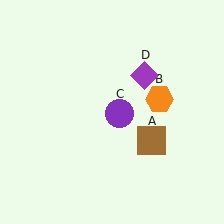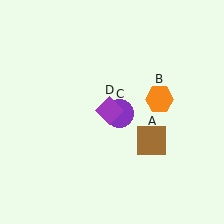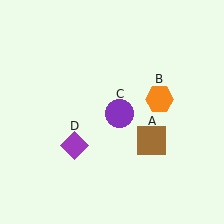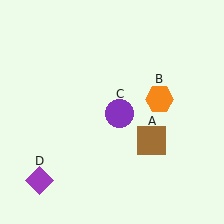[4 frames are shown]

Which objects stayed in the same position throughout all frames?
Brown square (object A) and orange hexagon (object B) and purple circle (object C) remained stationary.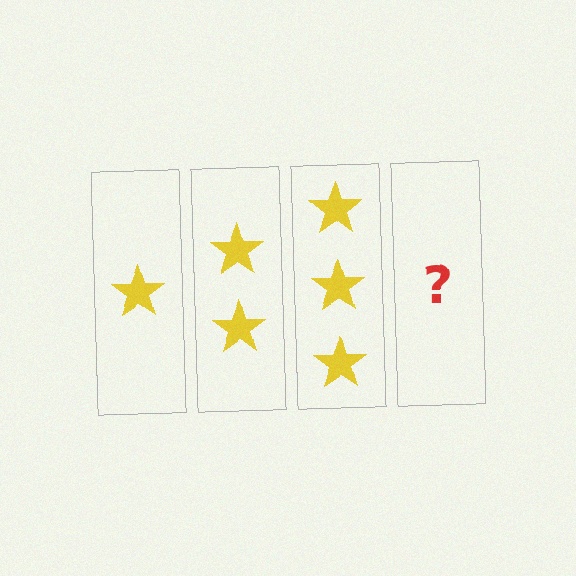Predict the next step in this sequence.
The next step is 4 stars.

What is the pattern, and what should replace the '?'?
The pattern is that each step adds one more star. The '?' should be 4 stars.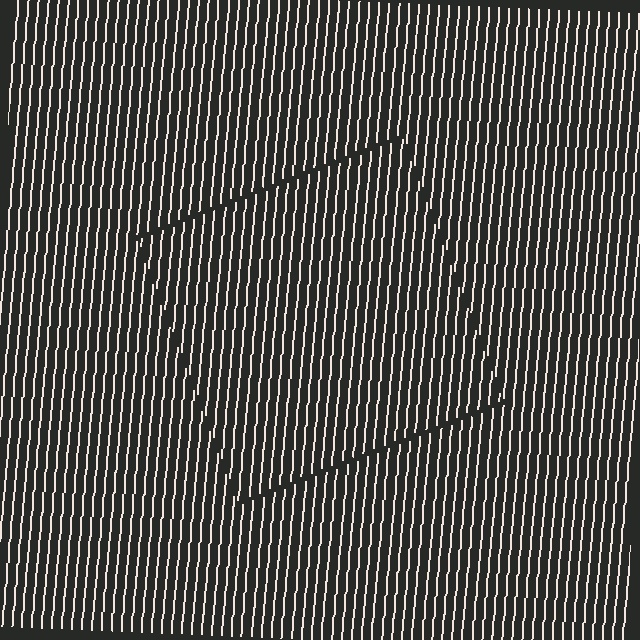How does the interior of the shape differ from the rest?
The interior of the shape contains the same grating, shifted by half a period — the contour is defined by the phase discontinuity where line-ends from the inner and outer gratings abut.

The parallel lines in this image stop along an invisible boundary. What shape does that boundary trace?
An illusory square. The interior of the shape contains the same grating, shifted by half a period — the contour is defined by the phase discontinuity where line-ends from the inner and outer gratings abut.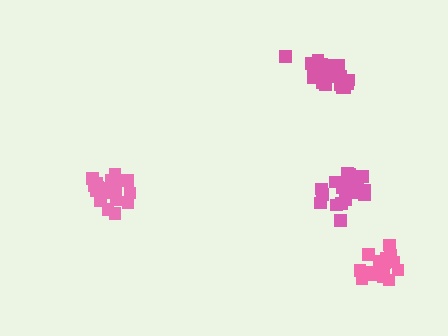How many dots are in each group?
Group 1: 21 dots, Group 2: 21 dots, Group 3: 19 dots, Group 4: 15 dots (76 total).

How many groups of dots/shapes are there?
There are 4 groups.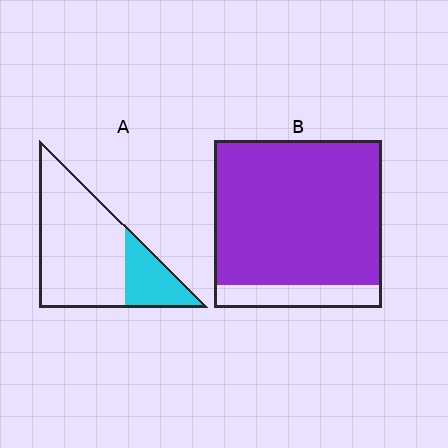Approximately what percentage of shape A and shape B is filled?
A is approximately 25% and B is approximately 85%.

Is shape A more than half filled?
No.